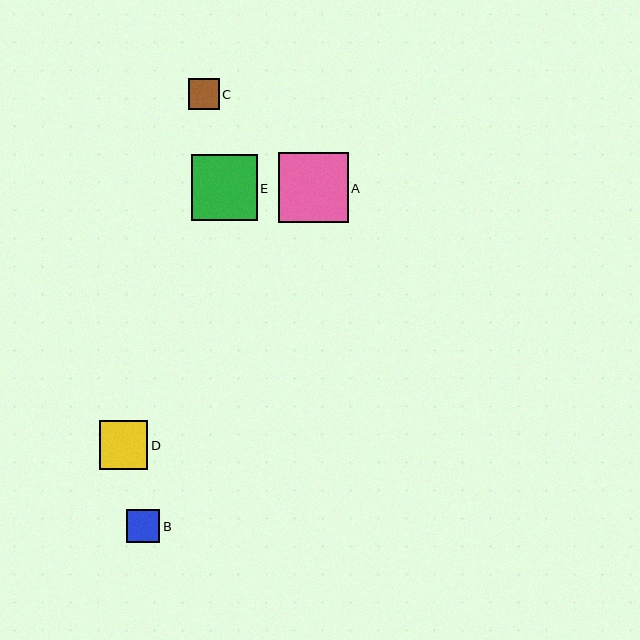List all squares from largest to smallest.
From largest to smallest: A, E, D, B, C.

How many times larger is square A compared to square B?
Square A is approximately 2.1 times the size of square B.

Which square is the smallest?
Square C is the smallest with a size of approximately 31 pixels.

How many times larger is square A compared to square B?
Square A is approximately 2.1 times the size of square B.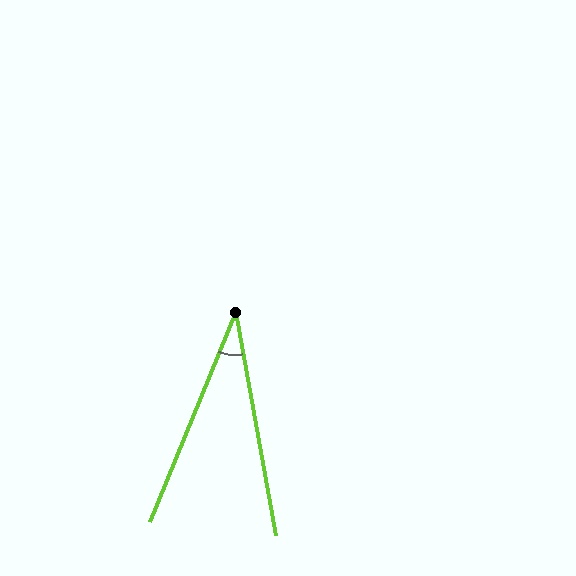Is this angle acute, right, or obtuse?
It is acute.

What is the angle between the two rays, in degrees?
Approximately 32 degrees.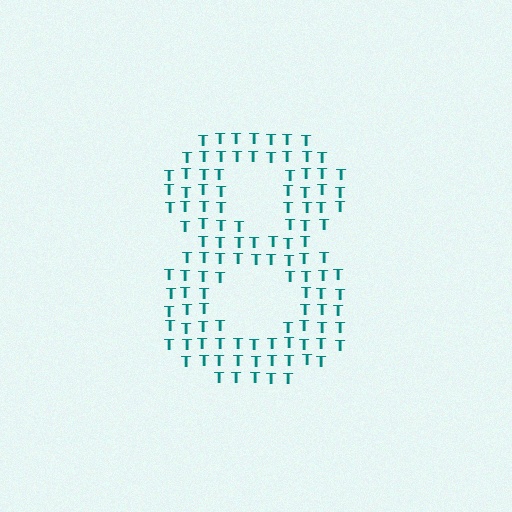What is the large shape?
The large shape is the digit 8.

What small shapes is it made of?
It is made of small letter T's.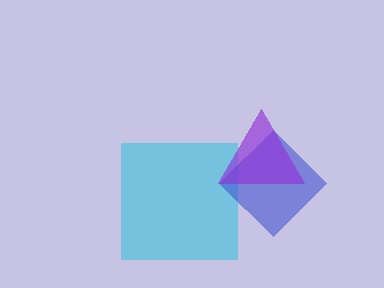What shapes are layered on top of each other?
The layered shapes are: a cyan square, a blue diamond, a purple triangle.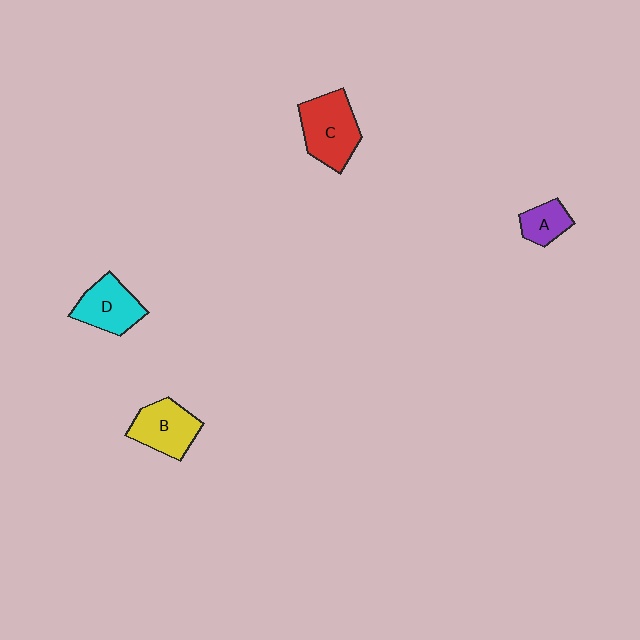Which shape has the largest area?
Shape C (red).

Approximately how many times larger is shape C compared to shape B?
Approximately 1.2 times.